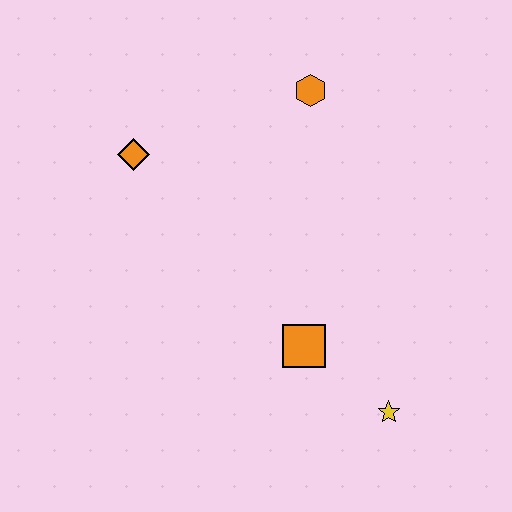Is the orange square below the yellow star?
No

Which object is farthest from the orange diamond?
The yellow star is farthest from the orange diamond.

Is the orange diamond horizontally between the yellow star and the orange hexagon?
No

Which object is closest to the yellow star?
The orange square is closest to the yellow star.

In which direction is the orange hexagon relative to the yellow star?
The orange hexagon is above the yellow star.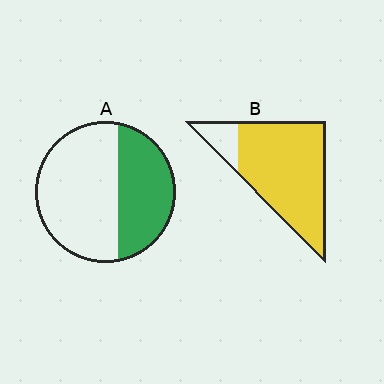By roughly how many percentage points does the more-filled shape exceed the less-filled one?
By roughly 45 percentage points (B over A).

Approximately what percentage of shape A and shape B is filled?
A is approximately 40% and B is approximately 85%.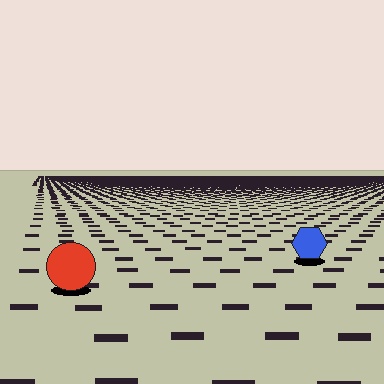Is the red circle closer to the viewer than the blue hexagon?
Yes. The red circle is closer — you can tell from the texture gradient: the ground texture is coarser near it.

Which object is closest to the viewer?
The red circle is closest. The texture marks near it are larger and more spread out.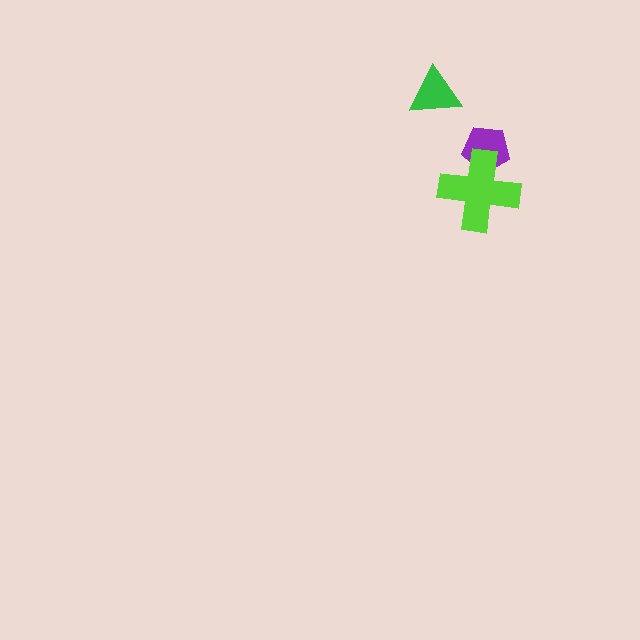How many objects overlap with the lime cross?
1 object overlaps with the lime cross.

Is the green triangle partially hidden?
No, no other shape covers it.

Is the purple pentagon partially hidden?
Yes, it is partially covered by another shape.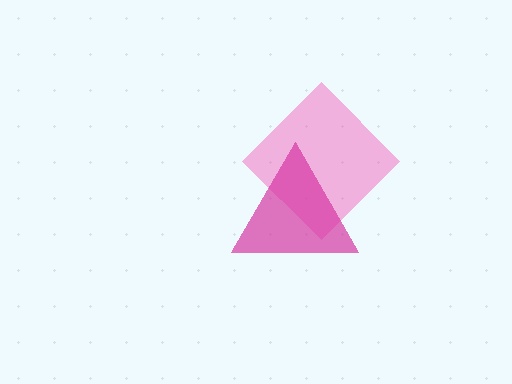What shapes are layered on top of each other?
The layered shapes are: a pink diamond, a magenta triangle.